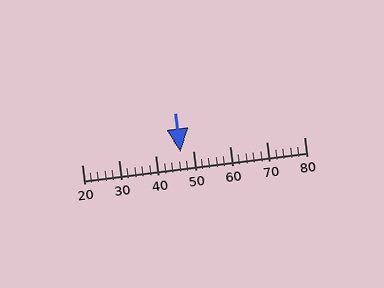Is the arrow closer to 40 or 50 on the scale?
The arrow is closer to 50.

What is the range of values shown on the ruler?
The ruler shows values from 20 to 80.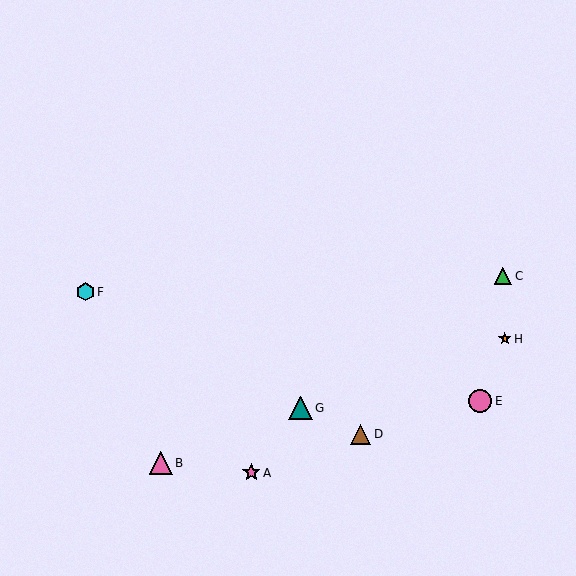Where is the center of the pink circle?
The center of the pink circle is at (480, 401).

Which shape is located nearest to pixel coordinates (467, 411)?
The pink circle (labeled E) at (480, 401) is nearest to that location.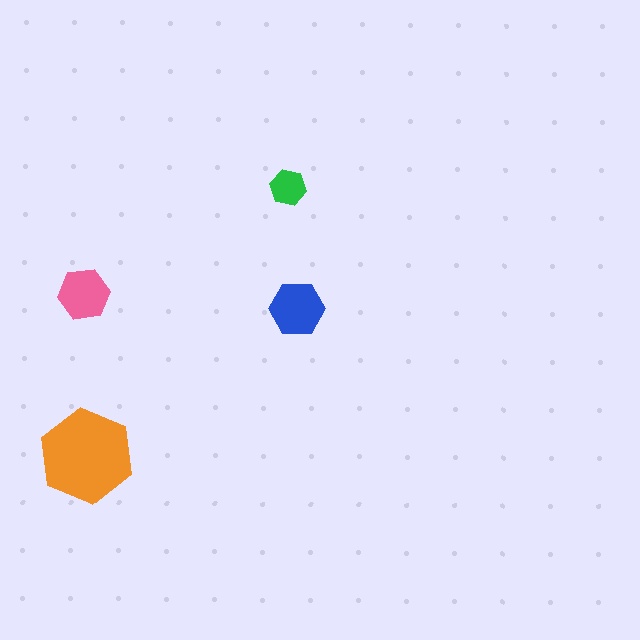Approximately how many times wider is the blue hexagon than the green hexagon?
About 1.5 times wider.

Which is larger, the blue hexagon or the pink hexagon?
The blue one.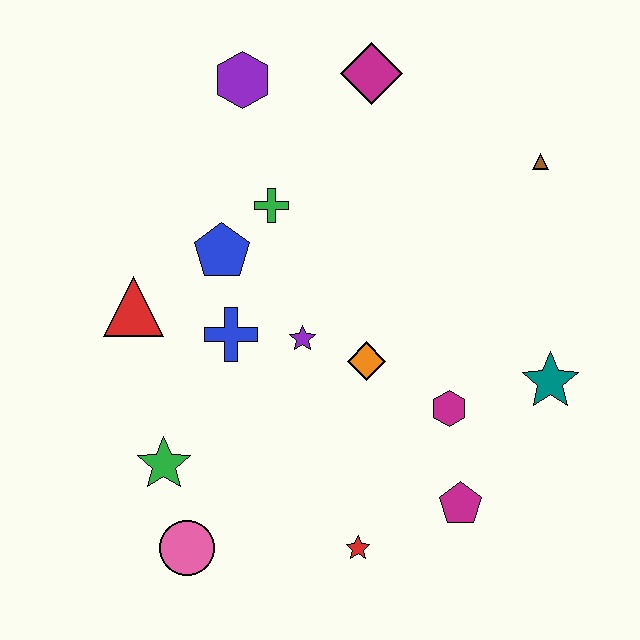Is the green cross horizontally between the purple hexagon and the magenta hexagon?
Yes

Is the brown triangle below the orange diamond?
No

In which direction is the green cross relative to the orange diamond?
The green cross is above the orange diamond.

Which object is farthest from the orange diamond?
The purple hexagon is farthest from the orange diamond.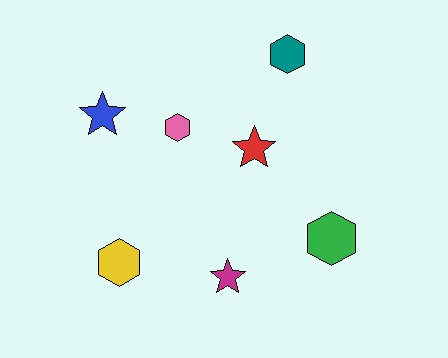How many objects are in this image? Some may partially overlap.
There are 7 objects.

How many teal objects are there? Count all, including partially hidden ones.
There is 1 teal object.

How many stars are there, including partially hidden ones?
There are 3 stars.